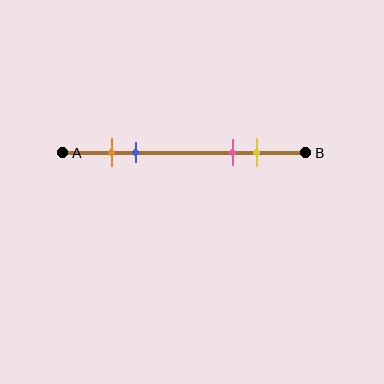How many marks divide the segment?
There are 4 marks dividing the segment.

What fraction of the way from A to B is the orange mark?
The orange mark is approximately 20% (0.2) of the way from A to B.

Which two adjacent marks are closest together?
The orange and blue marks are the closest adjacent pair.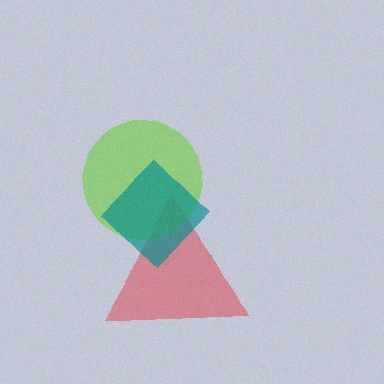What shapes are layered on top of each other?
The layered shapes are: a red triangle, a lime circle, a teal diamond.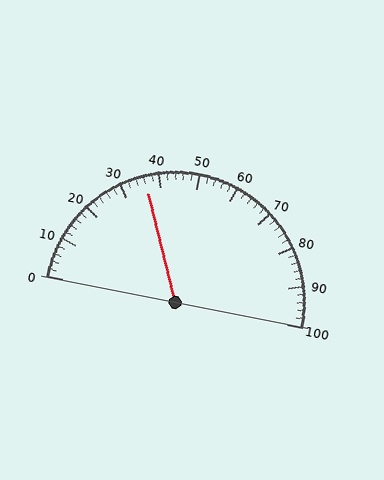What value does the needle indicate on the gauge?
The needle indicates approximately 36.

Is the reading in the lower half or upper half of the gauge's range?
The reading is in the lower half of the range (0 to 100).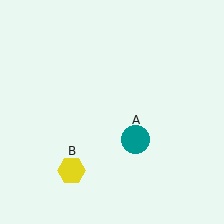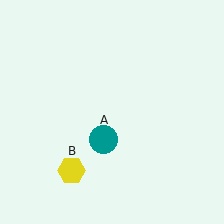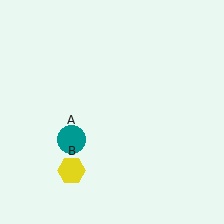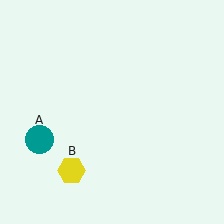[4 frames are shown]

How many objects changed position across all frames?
1 object changed position: teal circle (object A).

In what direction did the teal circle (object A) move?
The teal circle (object A) moved left.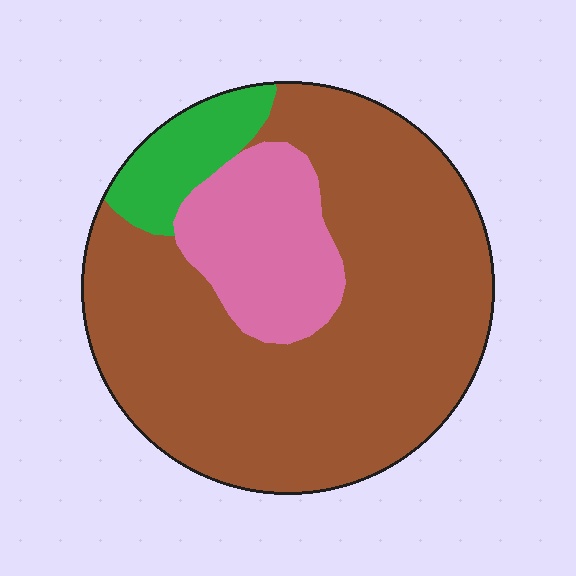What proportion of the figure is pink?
Pink takes up about one sixth (1/6) of the figure.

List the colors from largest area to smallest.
From largest to smallest: brown, pink, green.